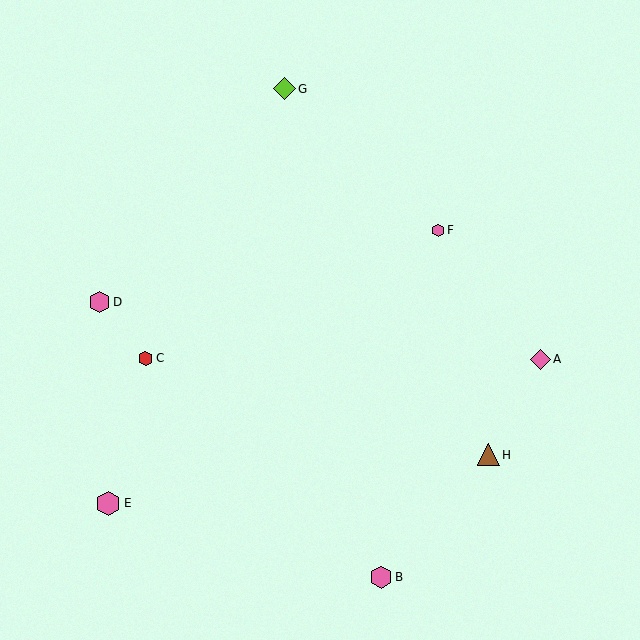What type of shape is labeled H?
Shape H is a brown triangle.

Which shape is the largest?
The pink hexagon (labeled E) is the largest.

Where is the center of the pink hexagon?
The center of the pink hexagon is at (99, 302).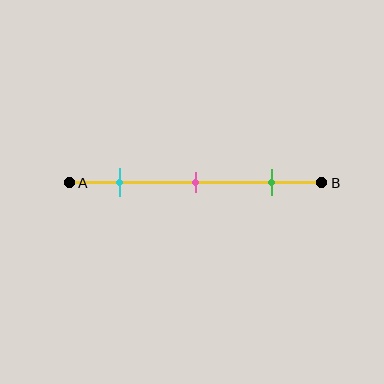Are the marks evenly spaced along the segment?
Yes, the marks are approximately evenly spaced.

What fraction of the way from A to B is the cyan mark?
The cyan mark is approximately 20% (0.2) of the way from A to B.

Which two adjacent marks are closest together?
The cyan and pink marks are the closest adjacent pair.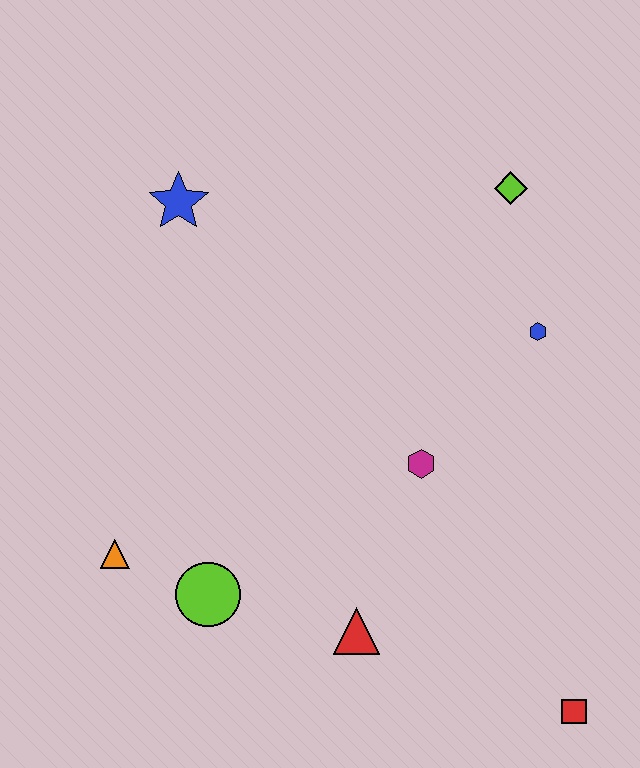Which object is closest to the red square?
The red triangle is closest to the red square.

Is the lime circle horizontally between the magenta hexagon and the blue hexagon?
No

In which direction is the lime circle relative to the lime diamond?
The lime circle is below the lime diamond.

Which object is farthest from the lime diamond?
The orange triangle is farthest from the lime diamond.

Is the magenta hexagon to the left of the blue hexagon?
Yes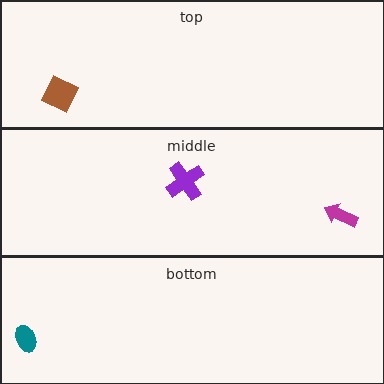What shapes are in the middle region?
The magenta arrow, the purple cross.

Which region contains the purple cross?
The middle region.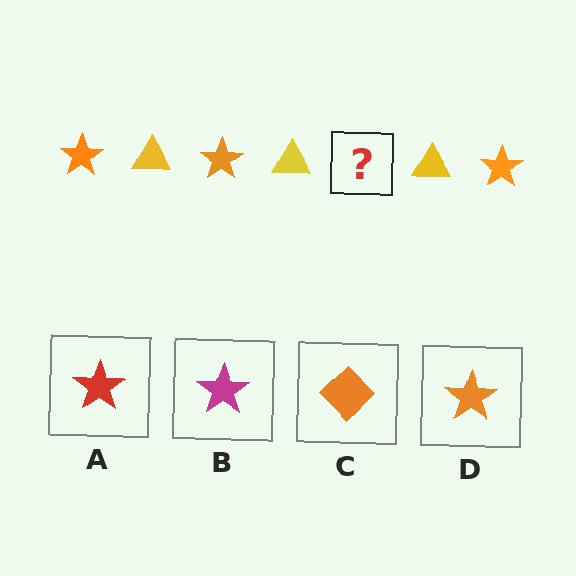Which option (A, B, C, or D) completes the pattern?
D.